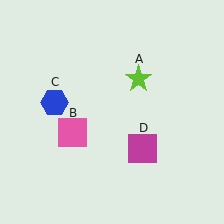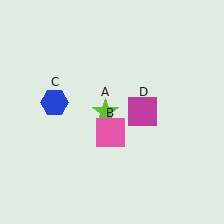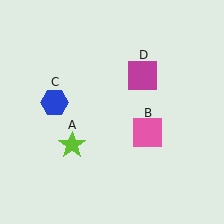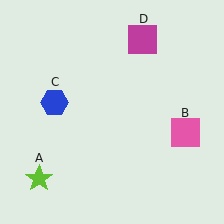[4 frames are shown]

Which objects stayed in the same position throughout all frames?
Blue hexagon (object C) remained stationary.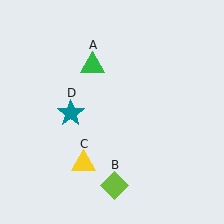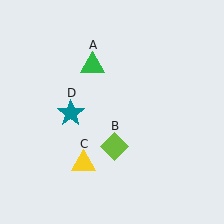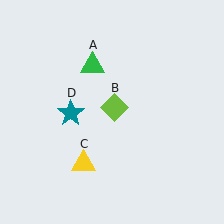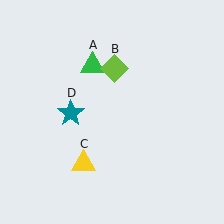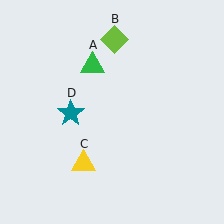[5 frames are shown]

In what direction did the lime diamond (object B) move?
The lime diamond (object B) moved up.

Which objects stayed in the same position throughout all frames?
Green triangle (object A) and yellow triangle (object C) and teal star (object D) remained stationary.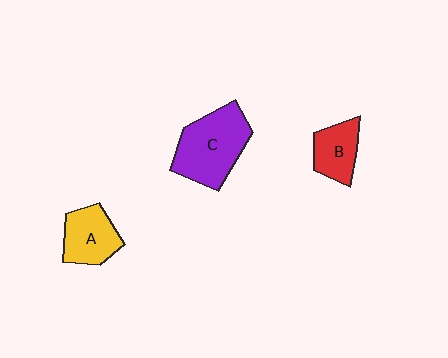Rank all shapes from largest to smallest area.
From largest to smallest: C (purple), A (yellow), B (red).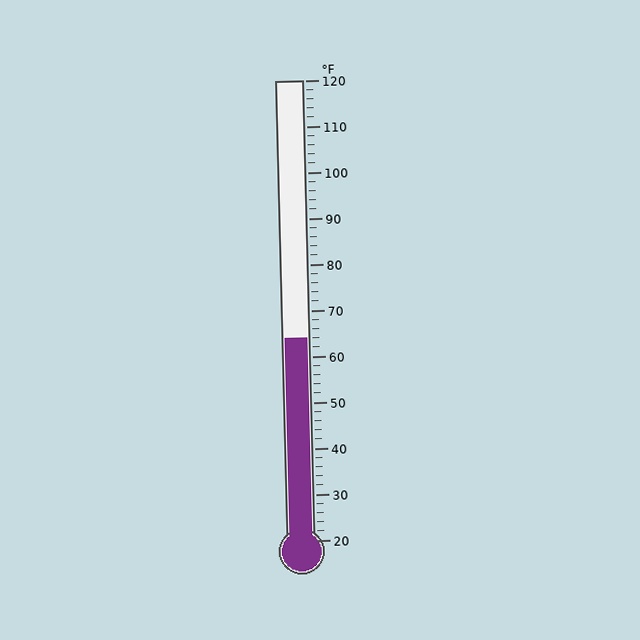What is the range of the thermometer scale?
The thermometer scale ranges from 20°F to 120°F.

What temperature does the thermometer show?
The thermometer shows approximately 64°F.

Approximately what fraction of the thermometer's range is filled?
The thermometer is filled to approximately 45% of its range.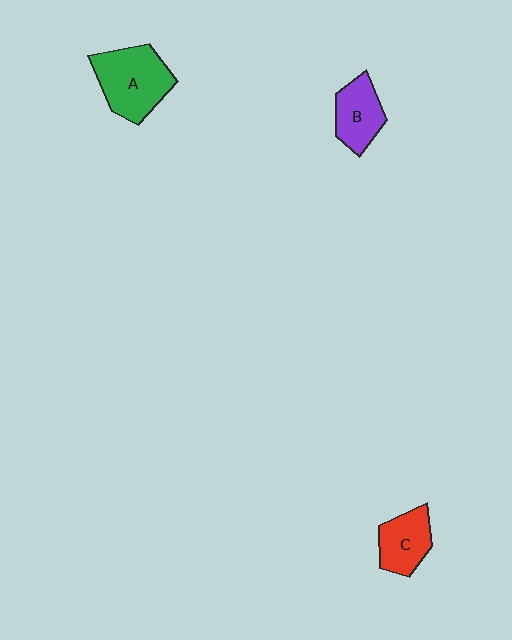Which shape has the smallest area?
Shape C (red).